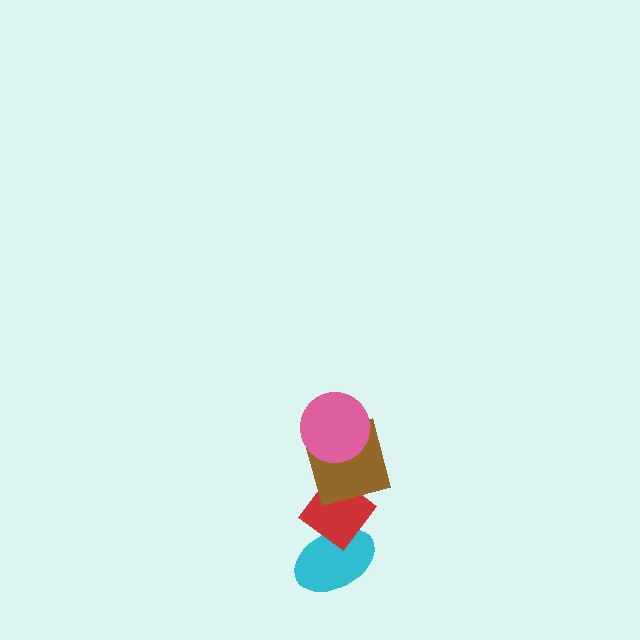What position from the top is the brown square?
The brown square is 2nd from the top.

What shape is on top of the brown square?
The pink circle is on top of the brown square.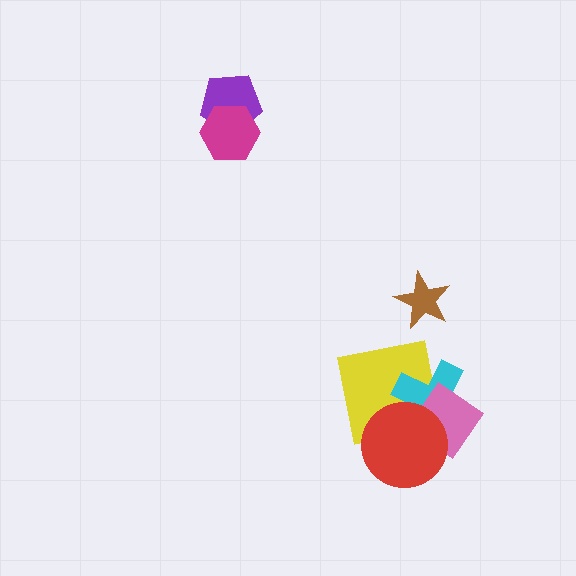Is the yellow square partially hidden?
Yes, it is partially covered by another shape.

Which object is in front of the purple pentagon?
The magenta hexagon is in front of the purple pentagon.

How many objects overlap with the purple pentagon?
1 object overlaps with the purple pentagon.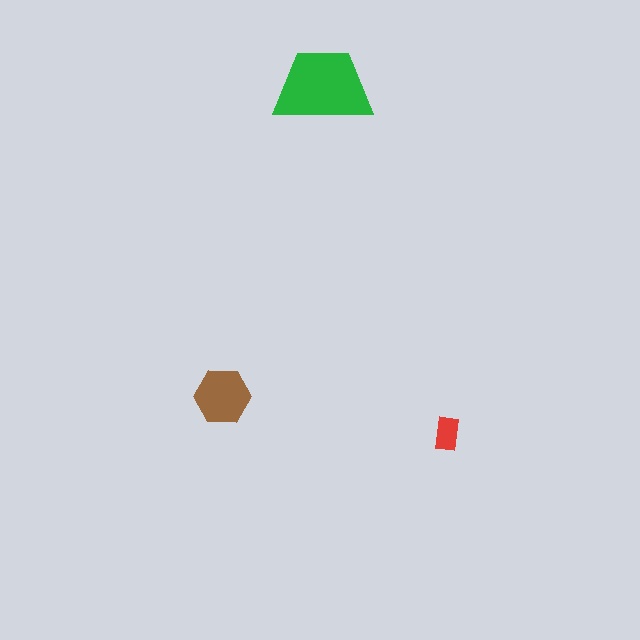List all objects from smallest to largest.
The red rectangle, the brown hexagon, the green trapezoid.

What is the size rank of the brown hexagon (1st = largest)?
2nd.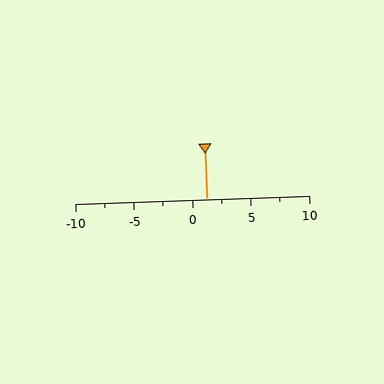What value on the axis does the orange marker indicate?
The marker indicates approximately 1.2.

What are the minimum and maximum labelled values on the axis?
The axis runs from -10 to 10.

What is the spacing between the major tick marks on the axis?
The major ticks are spaced 5 apart.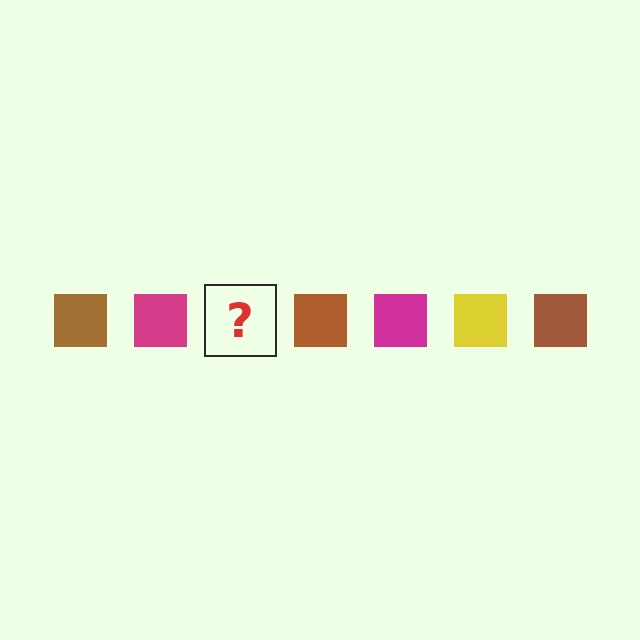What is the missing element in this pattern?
The missing element is a yellow square.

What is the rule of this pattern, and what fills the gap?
The rule is that the pattern cycles through brown, magenta, yellow squares. The gap should be filled with a yellow square.